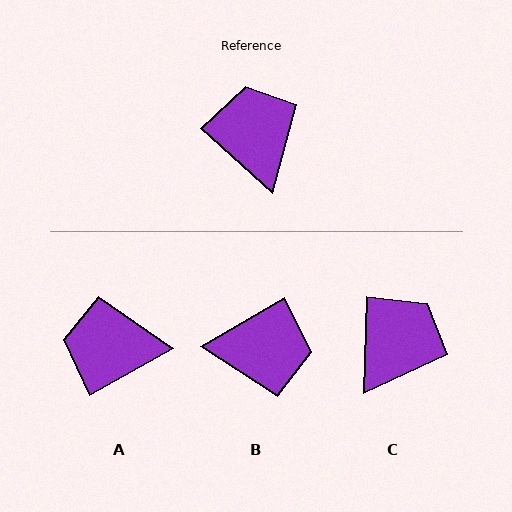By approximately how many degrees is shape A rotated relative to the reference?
Approximately 71 degrees counter-clockwise.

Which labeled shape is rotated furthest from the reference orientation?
B, about 108 degrees away.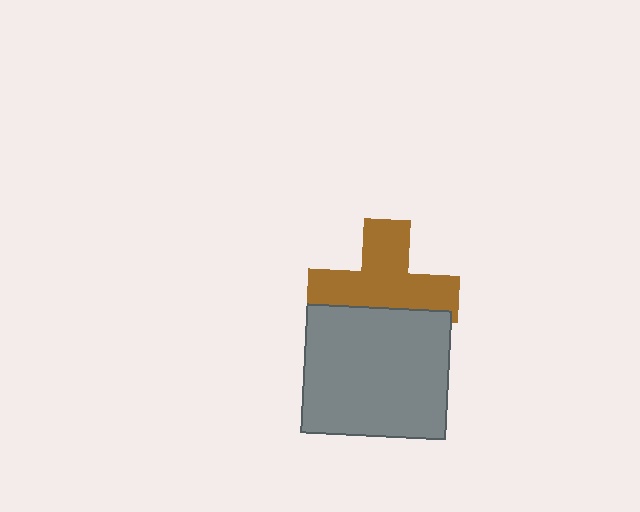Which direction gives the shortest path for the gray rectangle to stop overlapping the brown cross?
Moving down gives the shortest separation.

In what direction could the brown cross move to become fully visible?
The brown cross could move up. That would shift it out from behind the gray rectangle entirely.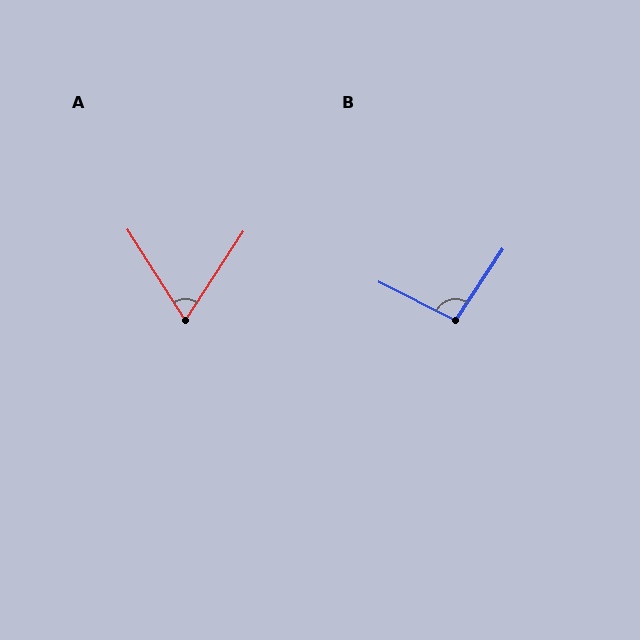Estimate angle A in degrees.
Approximately 66 degrees.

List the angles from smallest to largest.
A (66°), B (97°).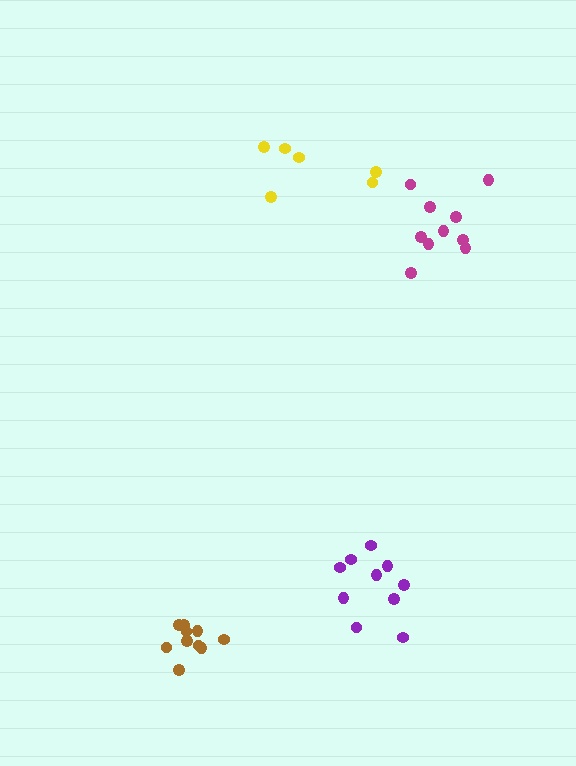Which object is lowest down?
The brown cluster is bottommost.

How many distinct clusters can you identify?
There are 4 distinct clusters.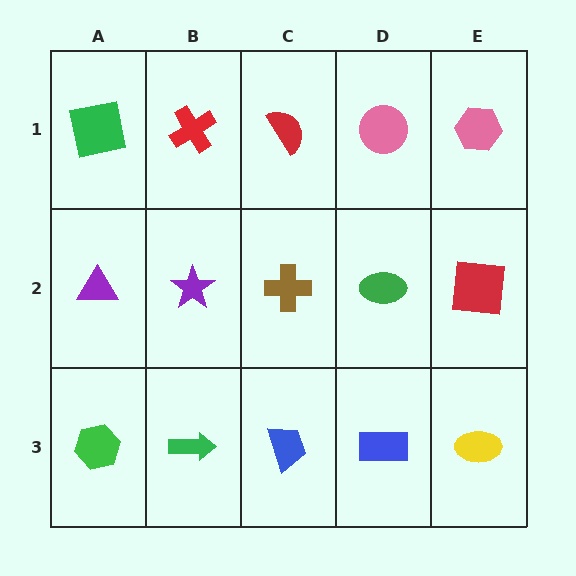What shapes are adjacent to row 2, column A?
A green square (row 1, column A), a green hexagon (row 3, column A), a purple star (row 2, column B).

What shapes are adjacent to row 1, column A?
A purple triangle (row 2, column A), a red cross (row 1, column B).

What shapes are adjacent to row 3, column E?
A red square (row 2, column E), a blue rectangle (row 3, column D).